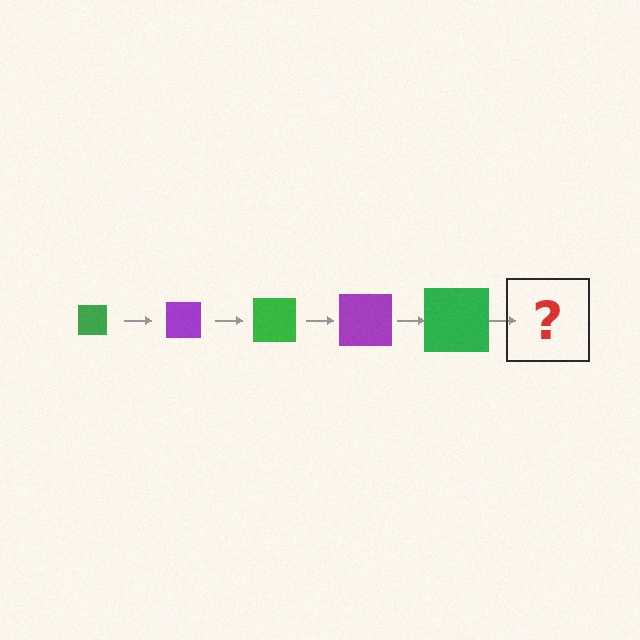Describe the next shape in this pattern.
It should be a purple square, larger than the previous one.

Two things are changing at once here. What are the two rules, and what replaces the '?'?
The two rules are that the square grows larger each step and the color cycles through green and purple. The '?' should be a purple square, larger than the previous one.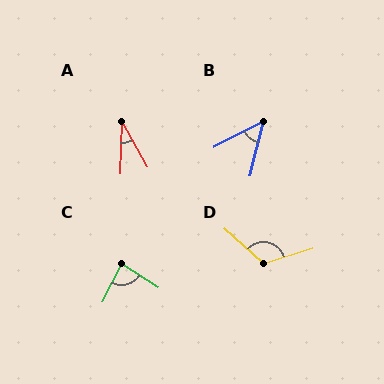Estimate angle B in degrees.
Approximately 48 degrees.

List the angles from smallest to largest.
A (30°), B (48°), C (84°), D (120°).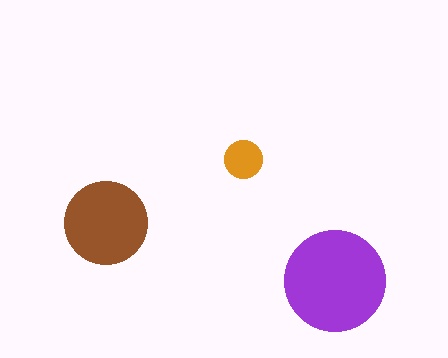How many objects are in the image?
There are 3 objects in the image.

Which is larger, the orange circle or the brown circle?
The brown one.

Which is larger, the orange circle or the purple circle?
The purple one.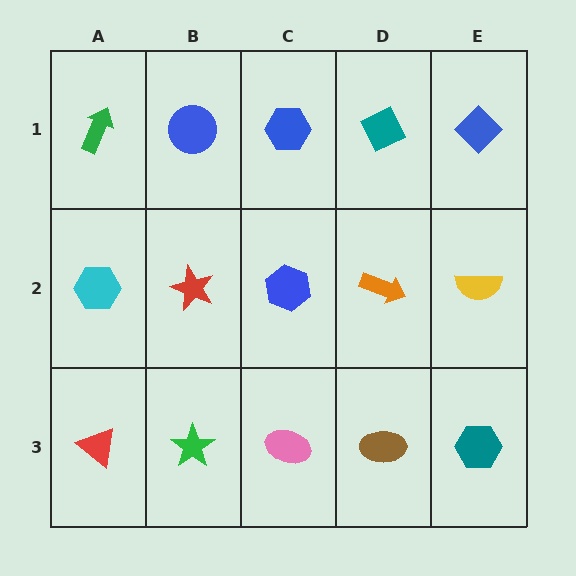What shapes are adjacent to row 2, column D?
A teal diamond (row 1, column D), a brown ellipse (row 3, column D), a blue hexagon (row 2, column C), a yellow semicircle (row 2, column E).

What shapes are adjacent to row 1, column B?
A red star (row 2, column B), a green arrow (row 1, column A), a blue hexagon (row 1, column C).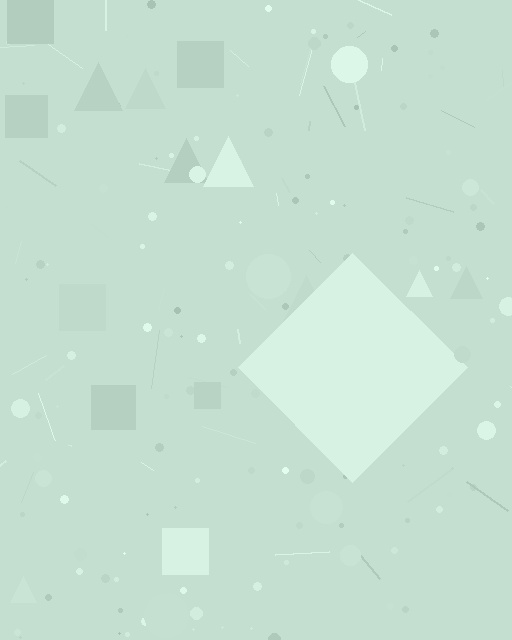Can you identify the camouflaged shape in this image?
The camouflaged shape is a diamond.